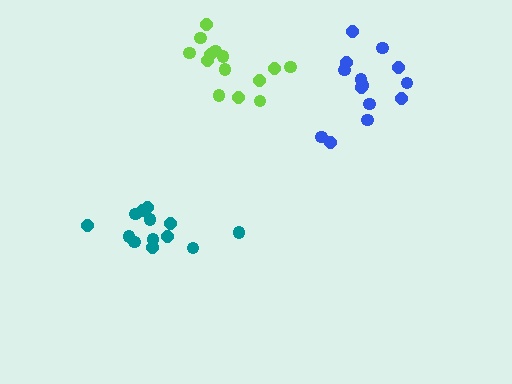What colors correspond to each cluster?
The clusters are colored: lime, blue, teal.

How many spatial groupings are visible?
There are 3 spatial groupings.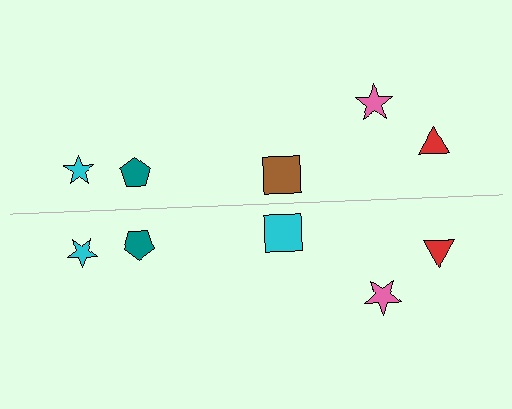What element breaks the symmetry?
The cyan square on the bottom side breaks the symmetry — its mirror counterpart is brown.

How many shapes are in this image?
There are 10 shapes in this image.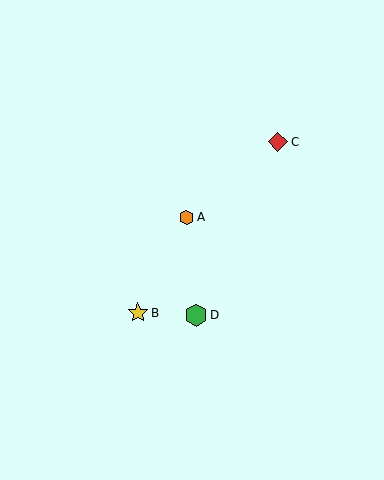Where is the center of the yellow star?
The center of the yellow star is at (138, 313).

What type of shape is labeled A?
Shape A is an orange hexagon.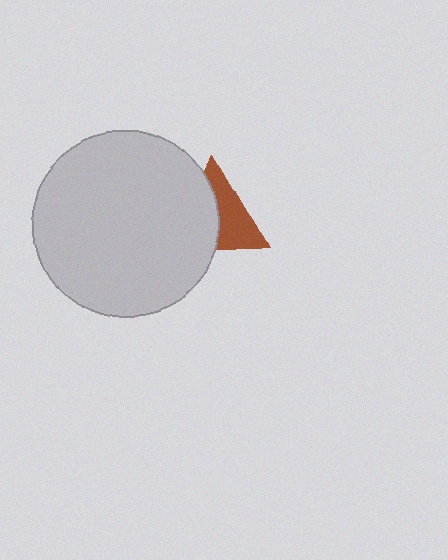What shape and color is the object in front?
The object in front is a light gray circle.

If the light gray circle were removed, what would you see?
You would see the complete brown triangle.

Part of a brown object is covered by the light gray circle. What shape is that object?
It is a triangle.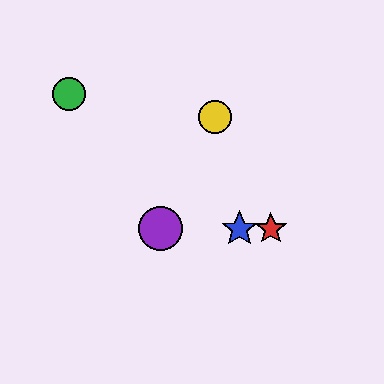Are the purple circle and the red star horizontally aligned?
Yes, both are at y≈229.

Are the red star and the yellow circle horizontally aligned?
No, the red star is at y≈229 and the yellow circle is at y≈117.